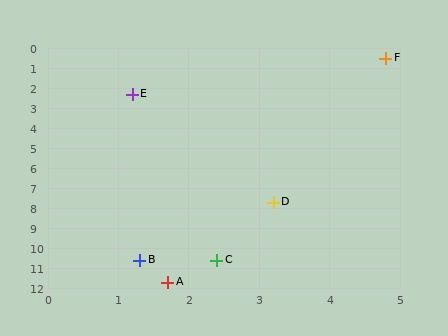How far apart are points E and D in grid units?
Points E and D are about 5.8 grid units apart.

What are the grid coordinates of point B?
Point B is at approximately (1.3, 10.6).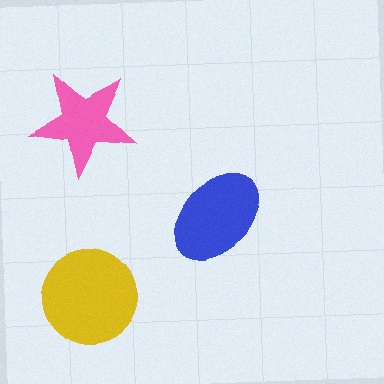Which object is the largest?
The yellow circle.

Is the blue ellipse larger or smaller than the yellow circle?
Smaller.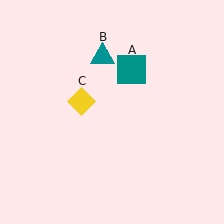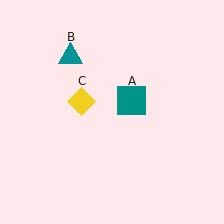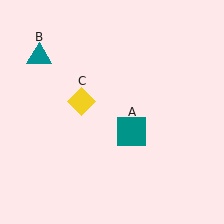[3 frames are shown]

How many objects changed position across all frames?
2 objects changed position: teal square (object A), teal triangle (object B).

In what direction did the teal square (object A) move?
The teal square (object A) moved down.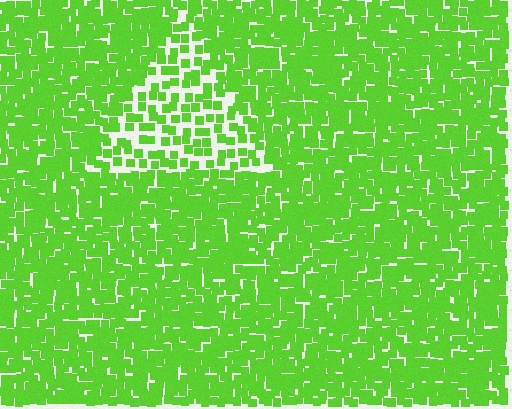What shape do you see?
I see a triangle.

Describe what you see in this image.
The image contains small lime elements arranged at two different densities. A triangle-shaped region is visible where the elements are less densely packed than the surrounding area.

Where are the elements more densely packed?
The elements are more densely packed outside the triangle boundary.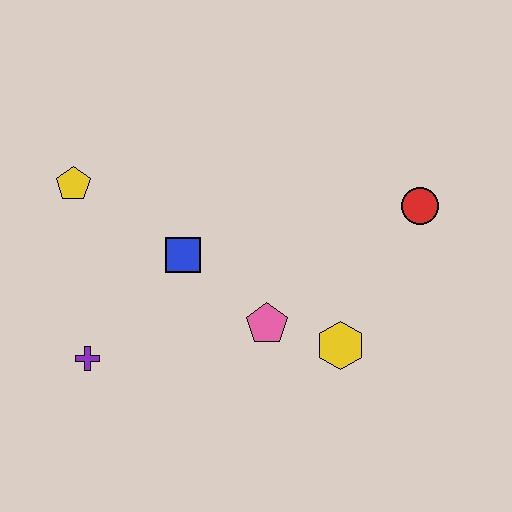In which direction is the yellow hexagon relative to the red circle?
The yellow hexagon is below the red circle.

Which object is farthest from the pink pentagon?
The yellow pentagon is farthest from the pink pentagon.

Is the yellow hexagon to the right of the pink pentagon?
Yes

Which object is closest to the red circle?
The yellow hexagon is closest to the red circle.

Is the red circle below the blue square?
No